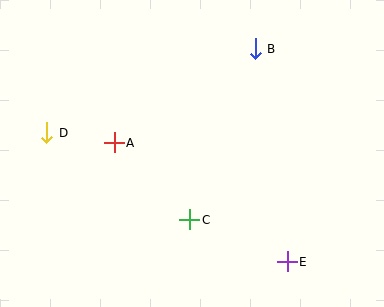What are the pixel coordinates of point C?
Point C is at (190, 220).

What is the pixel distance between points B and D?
The distance between B and D is 225 pixels.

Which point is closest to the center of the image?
Point C at (190, 220) is closest to the center.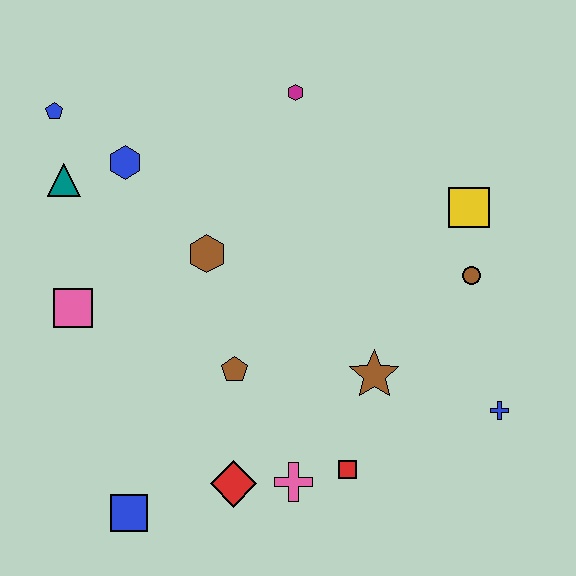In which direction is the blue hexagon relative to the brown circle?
The blue hexagon is to the left of the brown circle.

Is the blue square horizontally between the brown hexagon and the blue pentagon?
Yes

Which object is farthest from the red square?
The blue pentagon is farthest from the red square.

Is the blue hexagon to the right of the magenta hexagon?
No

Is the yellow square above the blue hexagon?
No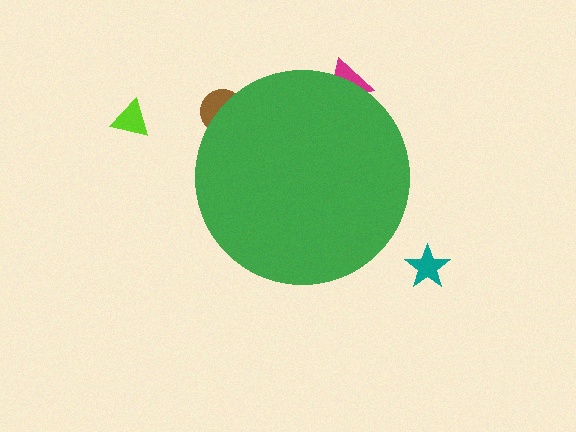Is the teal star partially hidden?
No, the teal star is fully visible.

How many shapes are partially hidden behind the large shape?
2 shapes are partially hidden.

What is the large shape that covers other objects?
A green circle.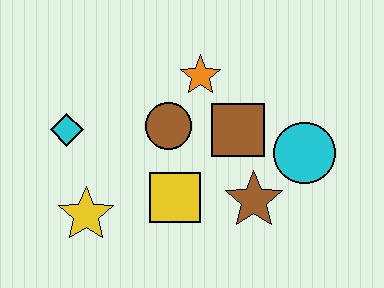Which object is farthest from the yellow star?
The cyan circle is farthest from the yellow star.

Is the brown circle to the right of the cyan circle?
No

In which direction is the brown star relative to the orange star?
The brown star is below the orange star.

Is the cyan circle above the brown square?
No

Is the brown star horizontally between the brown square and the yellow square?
No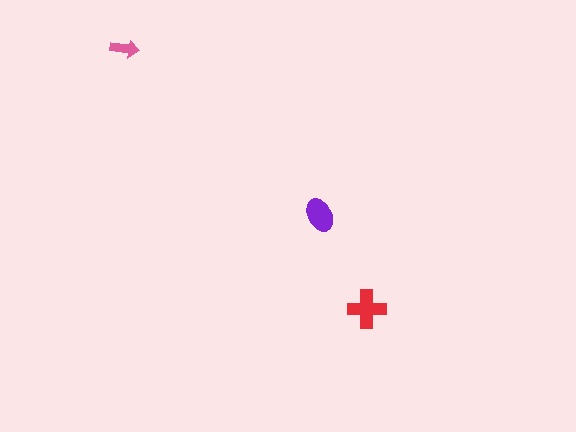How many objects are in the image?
There are 3 objects in the image.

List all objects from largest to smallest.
The red cross, the purple ellipse, the pink arrow.